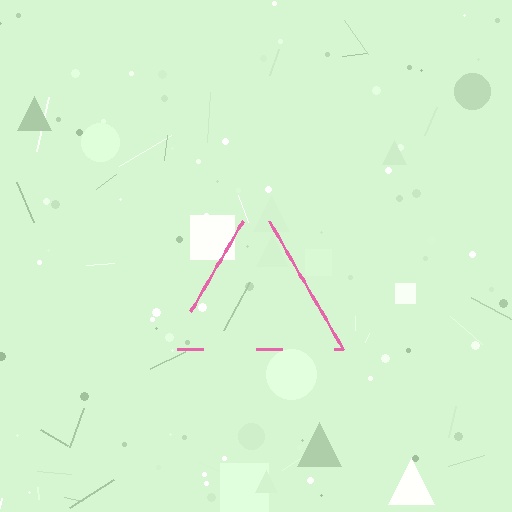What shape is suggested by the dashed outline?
The dashed outline suggests a triangle.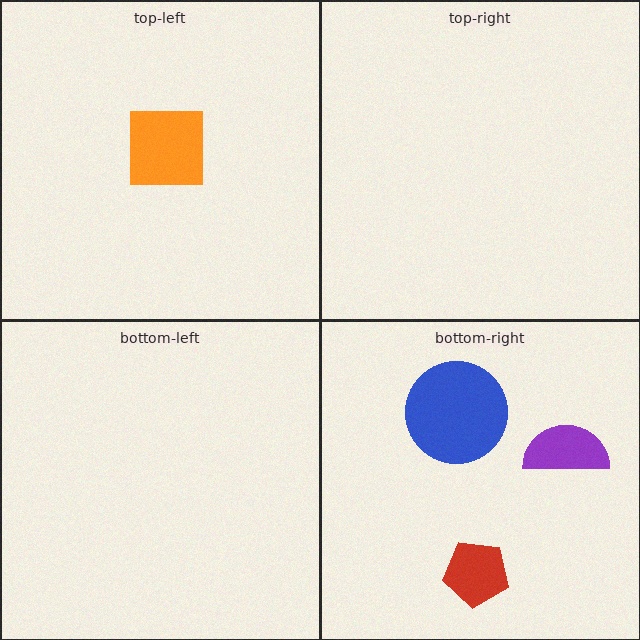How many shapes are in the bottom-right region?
3.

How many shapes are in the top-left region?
1.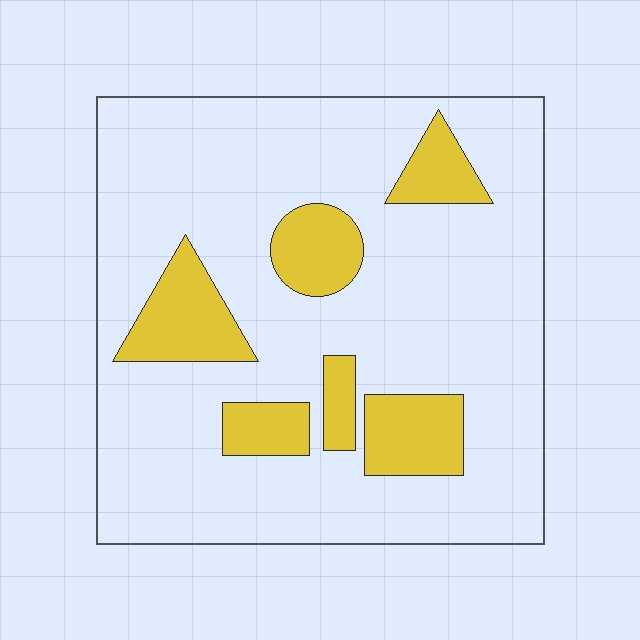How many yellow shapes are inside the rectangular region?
6.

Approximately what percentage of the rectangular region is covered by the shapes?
Approximately 20%.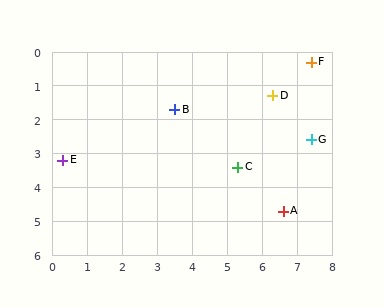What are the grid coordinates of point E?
Point E is at approximately (0.3, 3.2).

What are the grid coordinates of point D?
Point D is at approximately (6.3, 1.3).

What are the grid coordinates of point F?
Point F is at approximately (7.4, 0.3).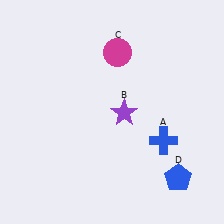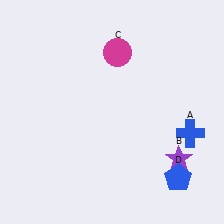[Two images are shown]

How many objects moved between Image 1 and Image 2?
2 objects moved between the two images.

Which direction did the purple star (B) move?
The purple star (B) moved right.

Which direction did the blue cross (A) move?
The blue cross (A) moved right.